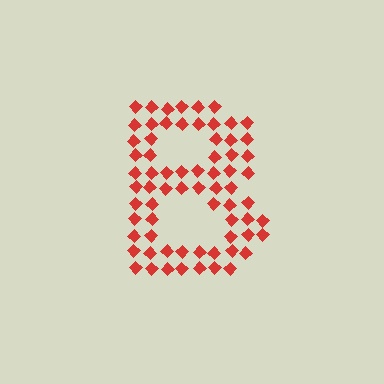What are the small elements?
The small elements are diamonds.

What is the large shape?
The large shape is the letter B.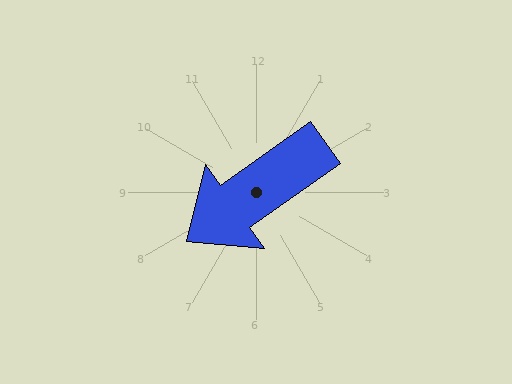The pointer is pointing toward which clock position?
Roughly 8 o'clock.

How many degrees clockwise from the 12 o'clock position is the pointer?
Approximately 235 degrees.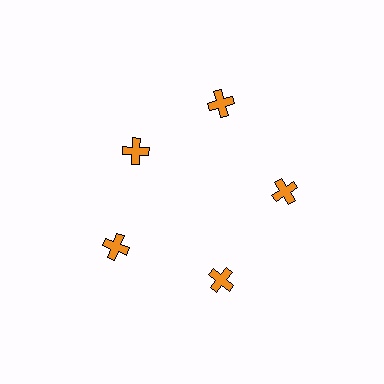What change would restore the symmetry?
The symmetry would be restored by moving it outward, back onto the ring so that all 5 crosses sit at equal angles and equal distance from the center.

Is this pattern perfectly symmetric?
No. The 5 orange crosses are arranged in a ring, but one element near the 10 o'clock position is pulled inward toward the center, breaking the 5-fold rotational symmetry.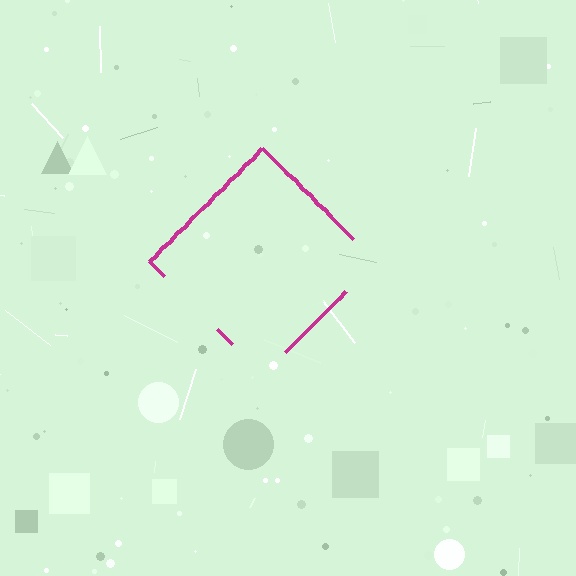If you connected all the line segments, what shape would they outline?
They would outline a diamond.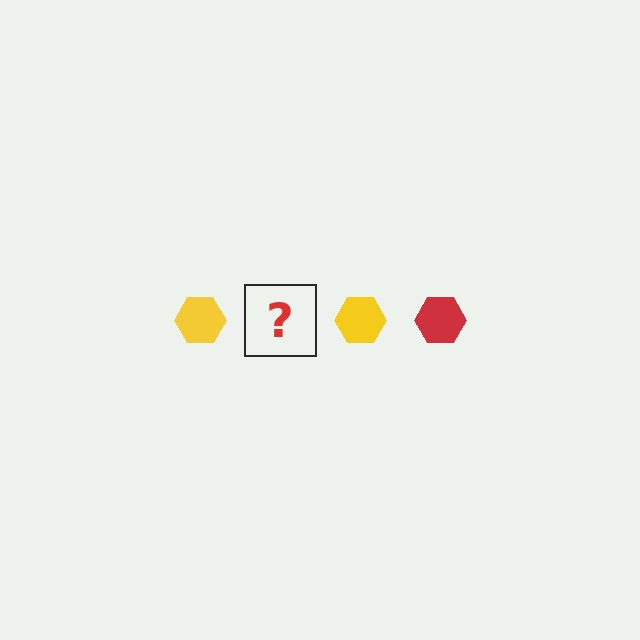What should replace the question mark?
The question mark should be replaced with a red hexagon.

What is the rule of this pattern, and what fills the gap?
The rule is that the pattern cycles through yellow, red hexagons. The gap should be filled with a red hexagon.